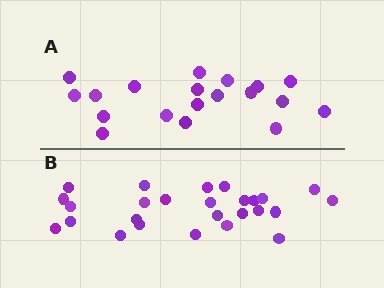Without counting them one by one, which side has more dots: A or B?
Region B (the bottom region) has more dots.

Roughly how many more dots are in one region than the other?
Region B has roughly 8 or so more dots than region A.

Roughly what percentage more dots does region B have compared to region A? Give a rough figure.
About 35% more.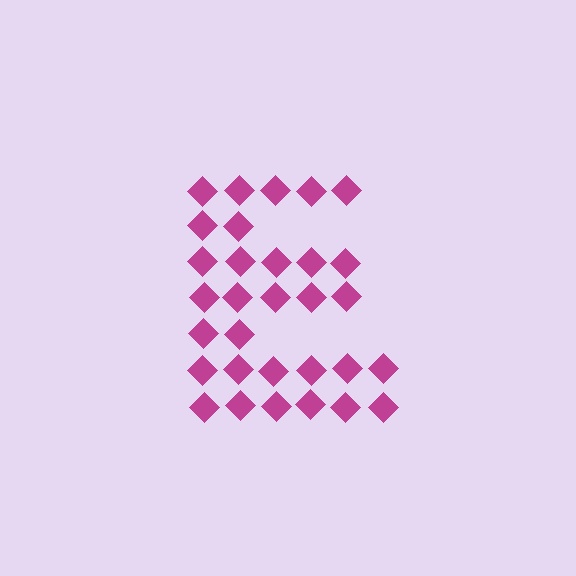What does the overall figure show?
The overall figure shows the letter E.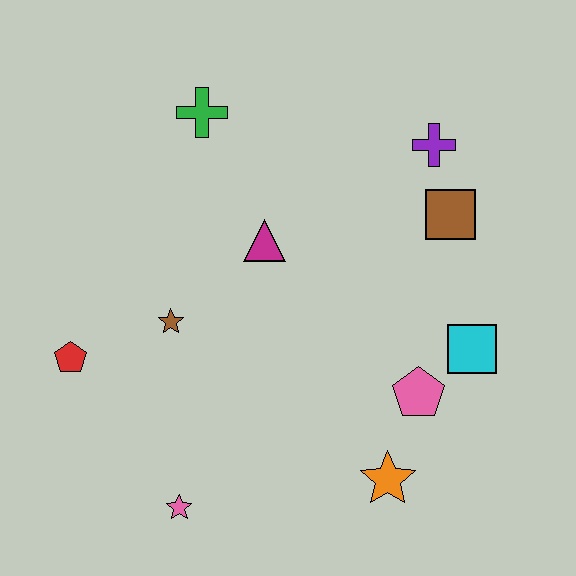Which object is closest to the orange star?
The pink pentagon is closest to the orange star.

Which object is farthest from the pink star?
The purple cross is farthest from the pink star.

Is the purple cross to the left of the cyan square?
Yes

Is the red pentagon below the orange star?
No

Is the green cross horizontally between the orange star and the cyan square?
No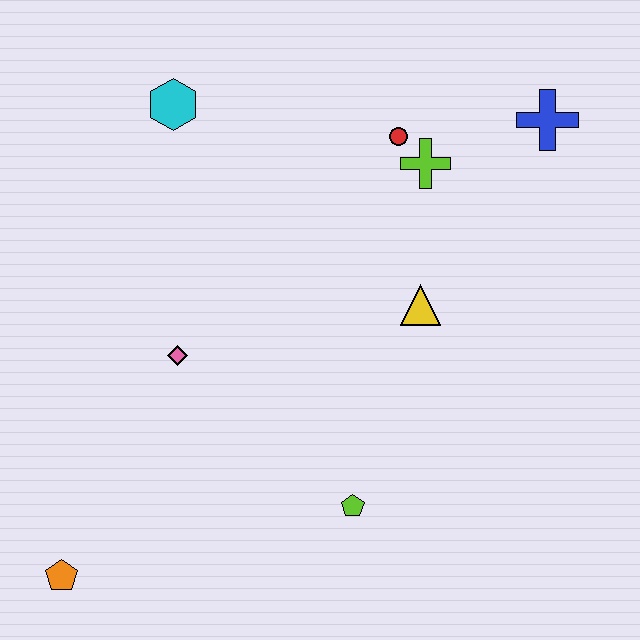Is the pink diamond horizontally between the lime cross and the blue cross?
No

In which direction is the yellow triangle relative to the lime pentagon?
The yellow triangle is above the lime pentagon.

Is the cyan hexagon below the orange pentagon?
No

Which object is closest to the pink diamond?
The lime pentagon is closest to the pink diamond.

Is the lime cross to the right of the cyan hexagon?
Yes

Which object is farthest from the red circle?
The orange pentagon is farthest from the red circle.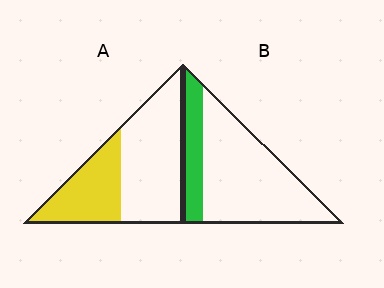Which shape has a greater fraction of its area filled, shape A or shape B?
Shape A.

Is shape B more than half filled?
No.